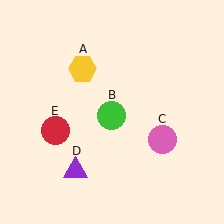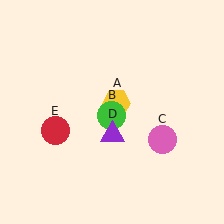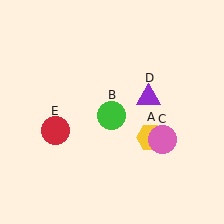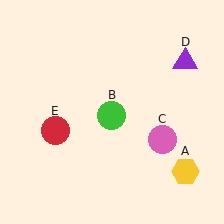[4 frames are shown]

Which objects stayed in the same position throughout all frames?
Green circle (object B) and pink circle (object C) and red circle (object E) remained stationary.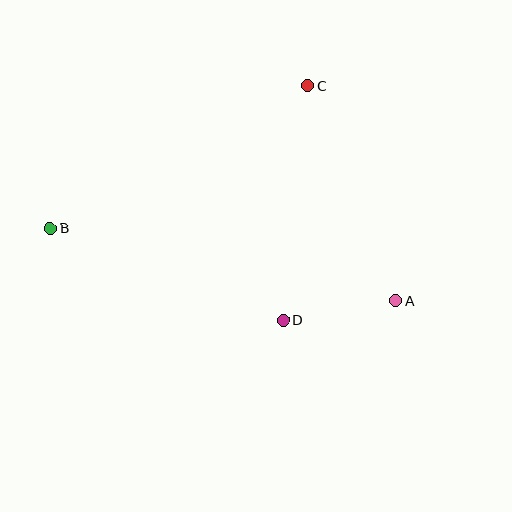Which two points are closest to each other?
Points A and D are closest to each other.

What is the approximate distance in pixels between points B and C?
The distance between B and C is approximately 295 pixels.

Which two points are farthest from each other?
Points A and B are farthest from each other.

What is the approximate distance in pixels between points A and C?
The distance between A and C is approximately 232 pixels.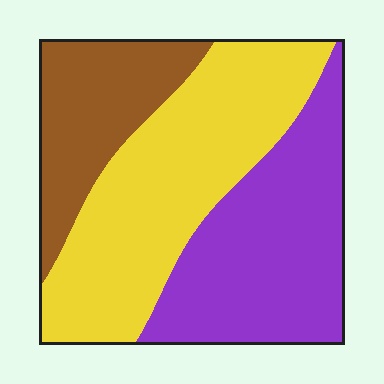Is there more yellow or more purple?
Yellow.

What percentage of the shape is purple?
Purple takes up about three eighths (3/8) of the shape.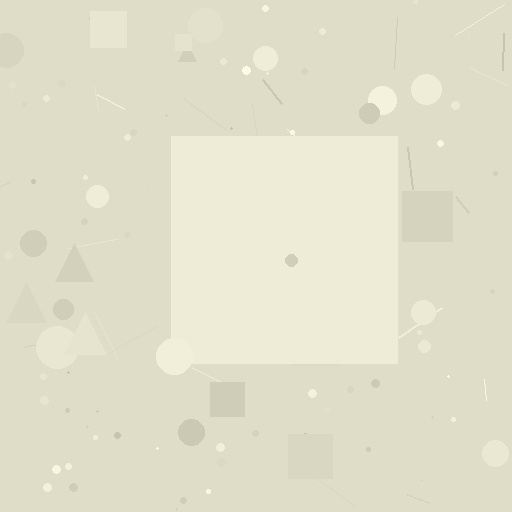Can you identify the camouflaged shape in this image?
The camouflaged shape is a square.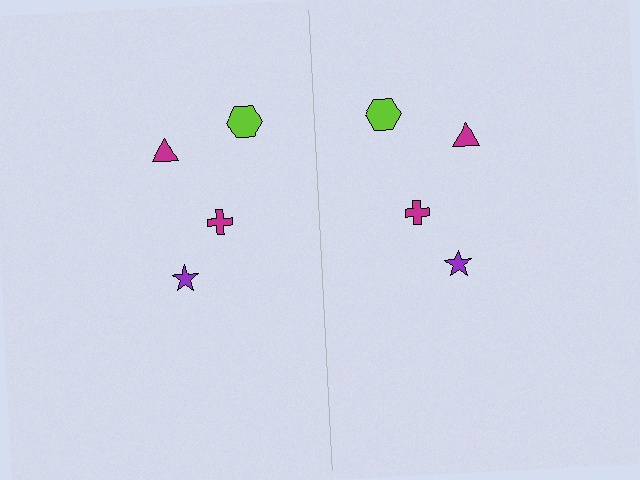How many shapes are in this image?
There are 8 shapes in this image.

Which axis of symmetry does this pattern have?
The pattern has a vertical axis of symmetry running through the center of the image.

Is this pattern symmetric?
Yes, this pattern has bilateral (reflection) symmetry.